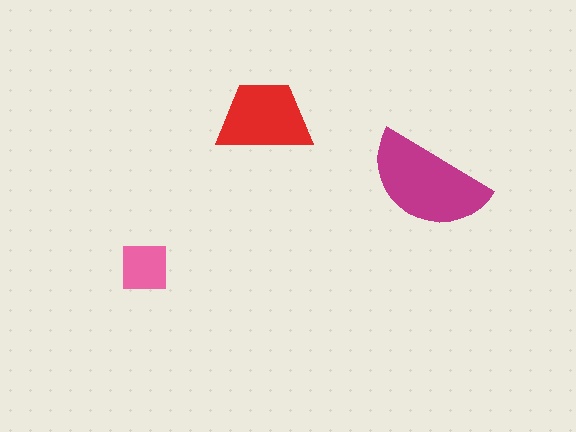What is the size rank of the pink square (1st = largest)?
3rd.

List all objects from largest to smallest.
The magenta semicircle, the red trapezoid, the pink square.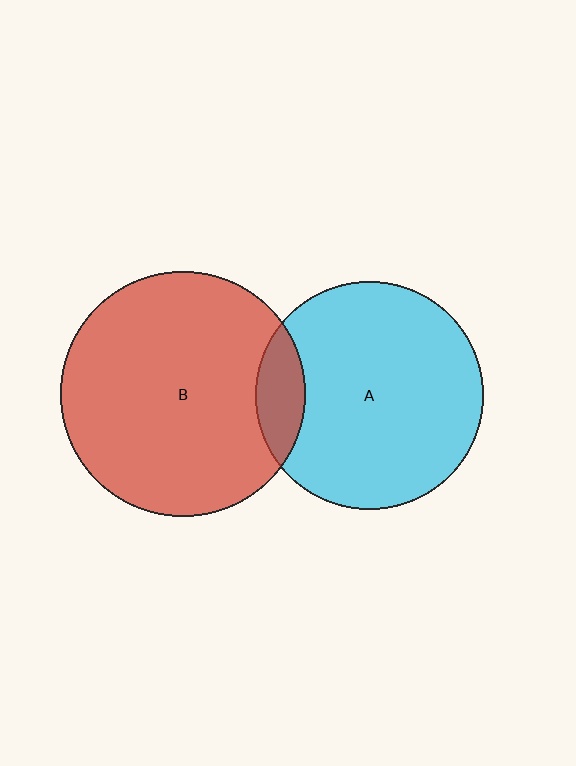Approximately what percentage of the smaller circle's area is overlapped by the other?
Approximately 10%.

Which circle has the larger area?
Circle B (red).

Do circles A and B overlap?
Yes.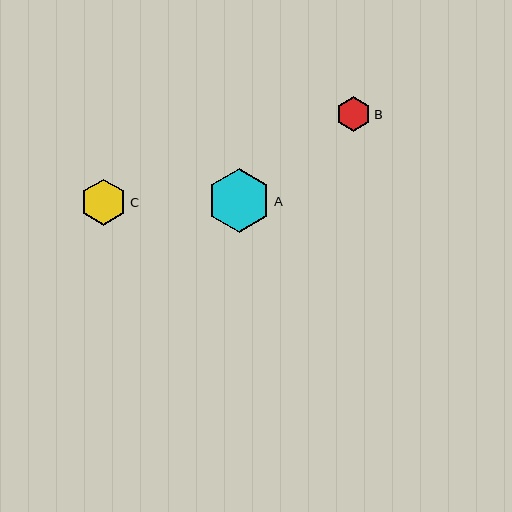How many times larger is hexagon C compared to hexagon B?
Hexagon C is approximately 1.4 times the size of hexagon B.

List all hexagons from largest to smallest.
From largest to smallest: A, C, B.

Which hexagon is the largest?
Hexagon A is the largest with a size of approximately 63 pixels.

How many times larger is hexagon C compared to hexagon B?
Hexagon C is approximately 1.4 times the size of hexagon B.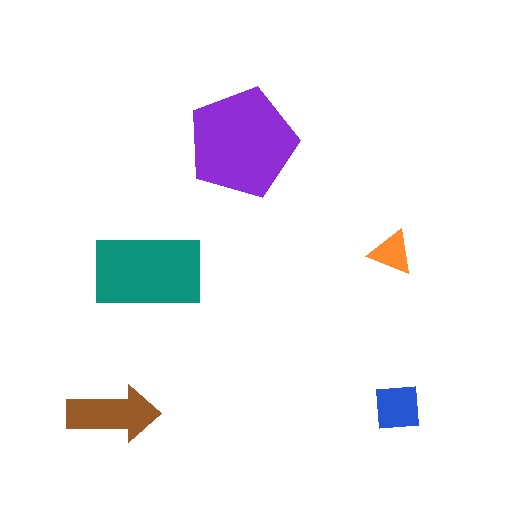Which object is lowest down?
The brown arrow is bottommost.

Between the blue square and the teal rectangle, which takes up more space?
The teal rectangle.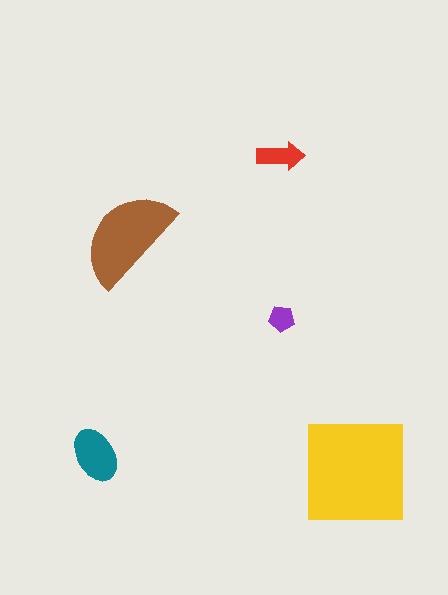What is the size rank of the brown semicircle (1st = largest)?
2nd.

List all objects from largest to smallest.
The yellow square, the brown semicircle, the teal ellipse, the red arrow, the purple pentagon.